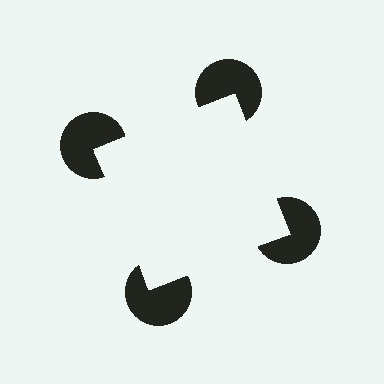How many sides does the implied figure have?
4 sides.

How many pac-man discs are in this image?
There are 4 — one at each vertex of the illusory square.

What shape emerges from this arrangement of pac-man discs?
An illusory square — its edges are inferred from the aligned wedge cuts in the pac-man discs, not physically drawn.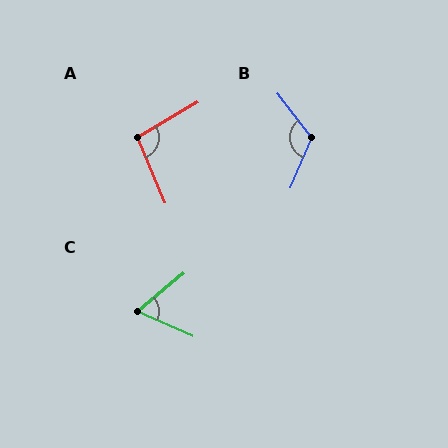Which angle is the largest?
B, at approximately 120 degrees.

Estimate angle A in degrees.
Approximately 98 degrees.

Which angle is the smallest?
C, at approximately 64 degrees.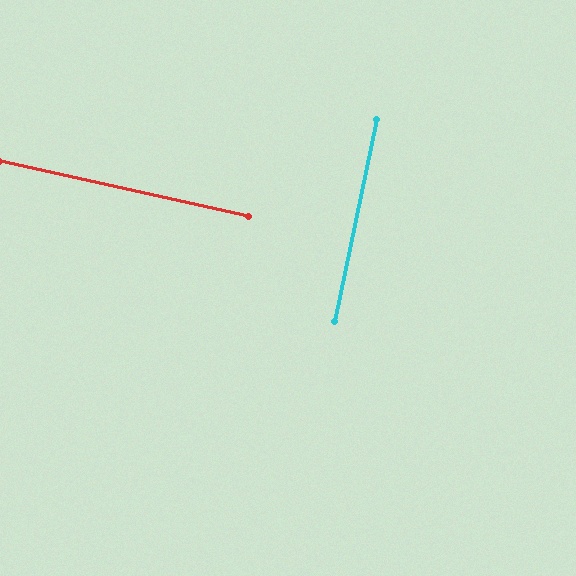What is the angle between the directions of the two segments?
Approximately 89 degrees.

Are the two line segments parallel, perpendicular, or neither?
Perpendicular — they meet at approximately 89°.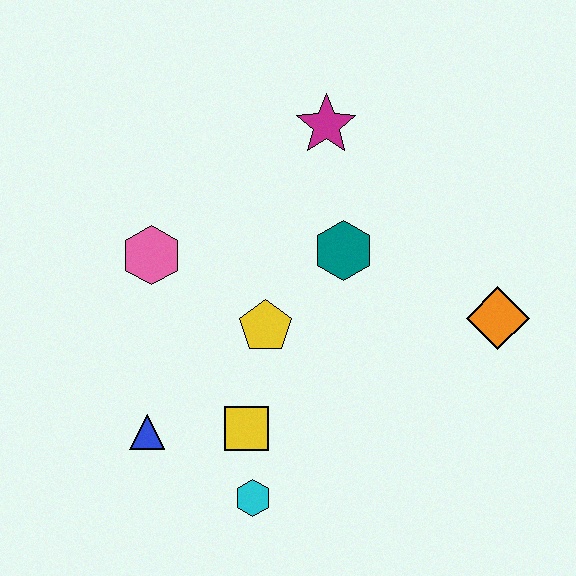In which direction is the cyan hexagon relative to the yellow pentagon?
The cyan hexagon is below the yellow pentagon.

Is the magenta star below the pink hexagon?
No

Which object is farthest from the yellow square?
The magenta star is farthest from the yellow square.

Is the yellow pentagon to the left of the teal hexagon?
Yes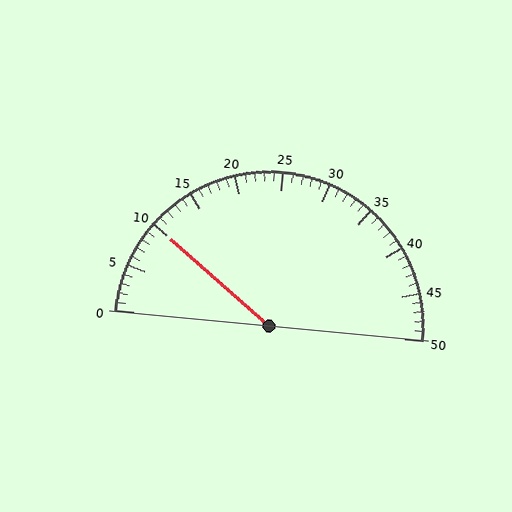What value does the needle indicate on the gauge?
The needle indicates approximately 10.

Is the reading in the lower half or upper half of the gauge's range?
The reading is in the lower half of the range (0 to 50).